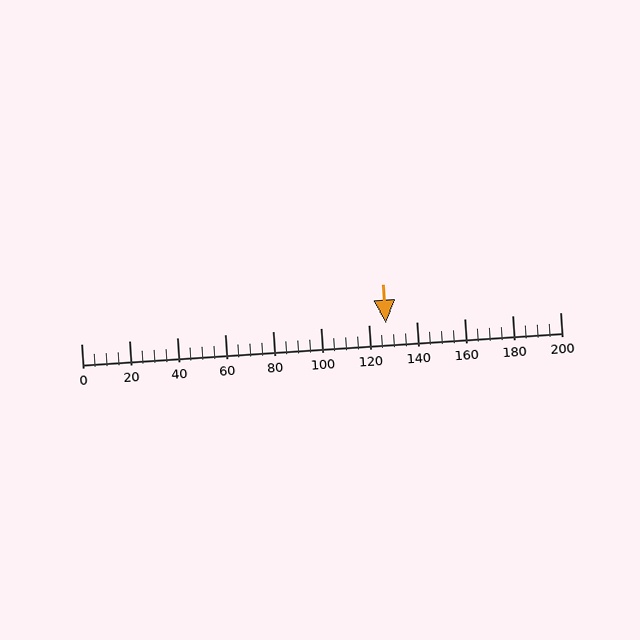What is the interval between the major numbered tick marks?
The major tick marks are spaced 20 units apart.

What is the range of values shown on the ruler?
The ruler shows values from 0 to 200.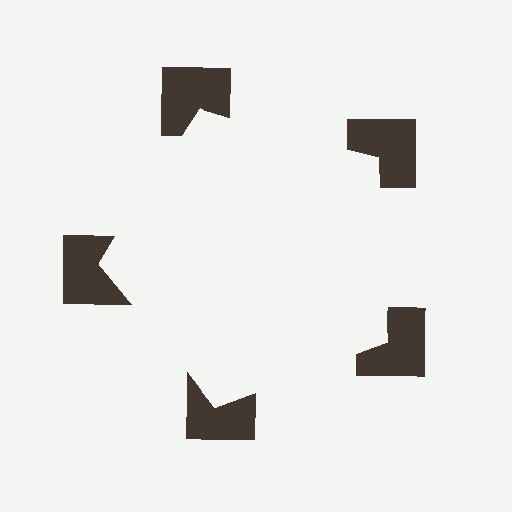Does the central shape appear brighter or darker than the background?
It typically appears slightly brighter than the background, even though no actual brightness change is drawn.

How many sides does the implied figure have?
5 sides.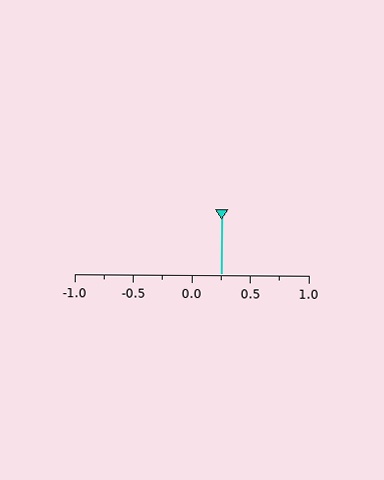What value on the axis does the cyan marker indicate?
The marker indicates approximately 0.25.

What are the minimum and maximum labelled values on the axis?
The axis runs from -1.0 to 1.0.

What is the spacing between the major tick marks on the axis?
The major ticks are spaced 0.5 apart.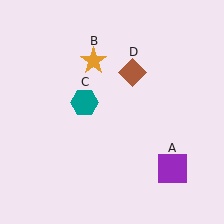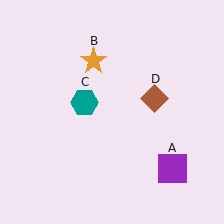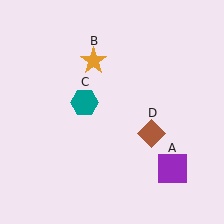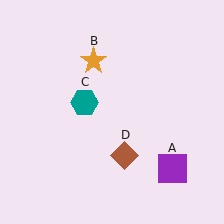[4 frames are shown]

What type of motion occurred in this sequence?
The brown diamond (object D) rotated clockwise around the center of the scene.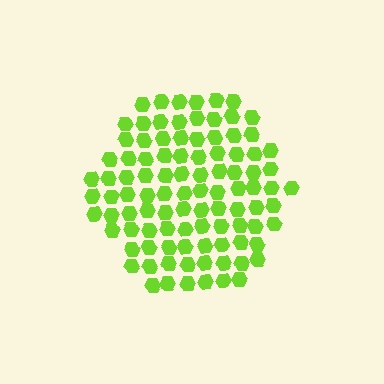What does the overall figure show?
The overall figure shows a hexagon.